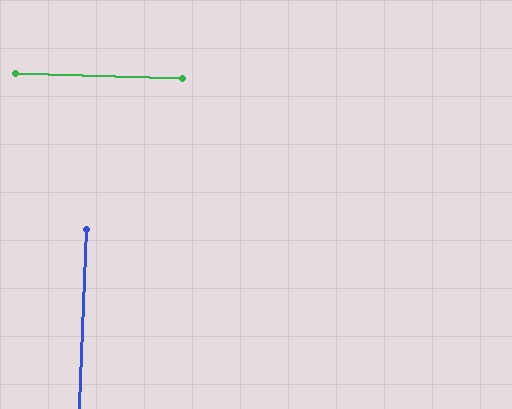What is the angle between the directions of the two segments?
Approximately 89 degrees.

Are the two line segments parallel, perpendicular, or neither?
Perpendicular — they meet at approximately 89°.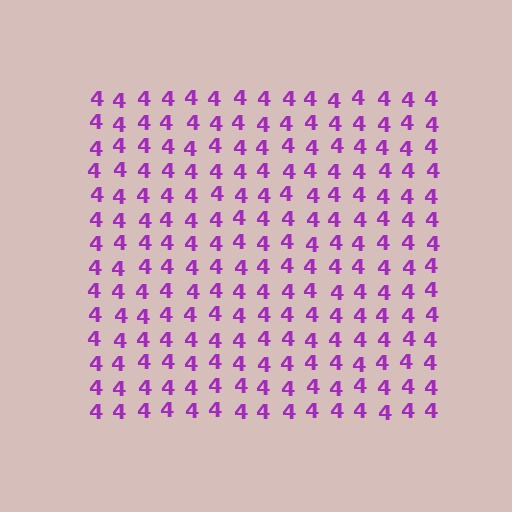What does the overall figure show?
The overall figure shows a square.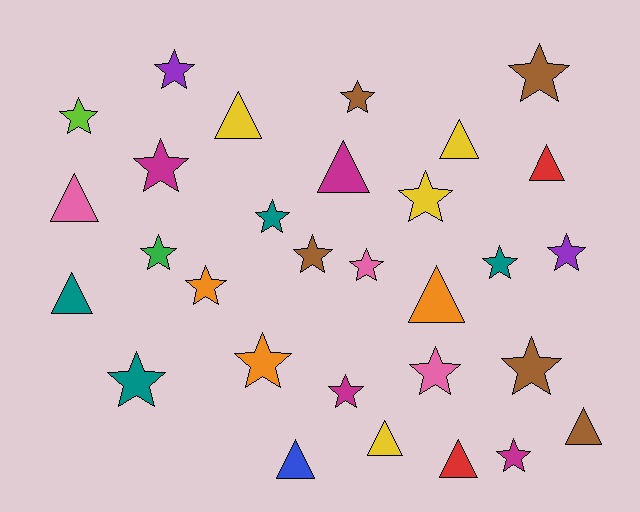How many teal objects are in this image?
There are 4 teal objects.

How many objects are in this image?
There are 30 objects.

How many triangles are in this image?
There are 11 triangles.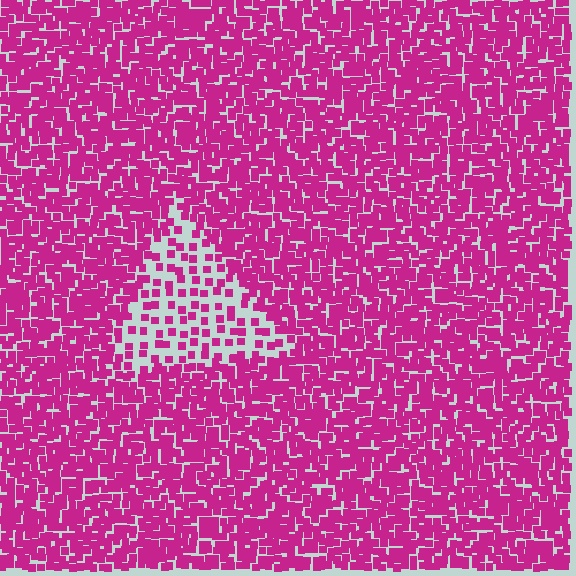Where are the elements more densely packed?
The elements are more densely packed outside the triangle boundary.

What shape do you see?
I see a triangle.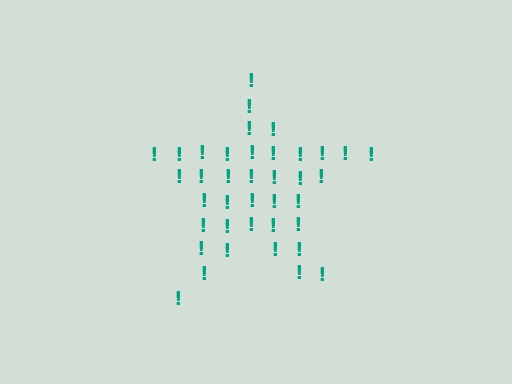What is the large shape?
The large shape is a star.